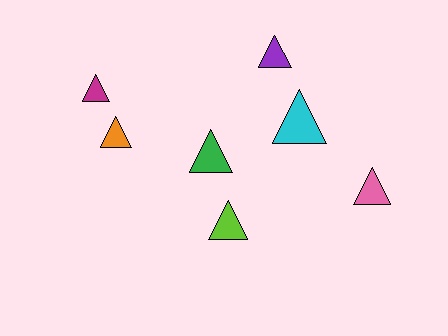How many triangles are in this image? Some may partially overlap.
There are 7 triangles.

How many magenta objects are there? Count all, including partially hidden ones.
There is 1 magenta object.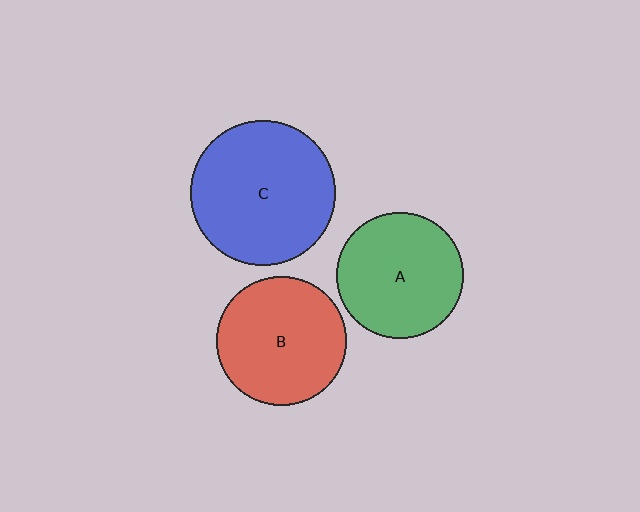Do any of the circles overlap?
No, none of the circles overlap.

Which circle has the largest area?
Circle C (blue).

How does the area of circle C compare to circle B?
Approximately 1.3 times.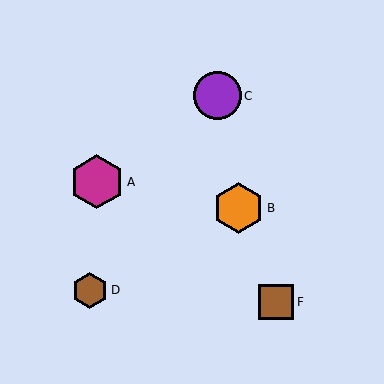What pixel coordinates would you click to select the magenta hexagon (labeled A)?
Click at (97, 182) to select the magenta hexagon A.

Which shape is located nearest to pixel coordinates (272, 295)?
The brown square (labeled F) at (276, 302) is nearest to that location.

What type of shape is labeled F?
Shape F is a brown square.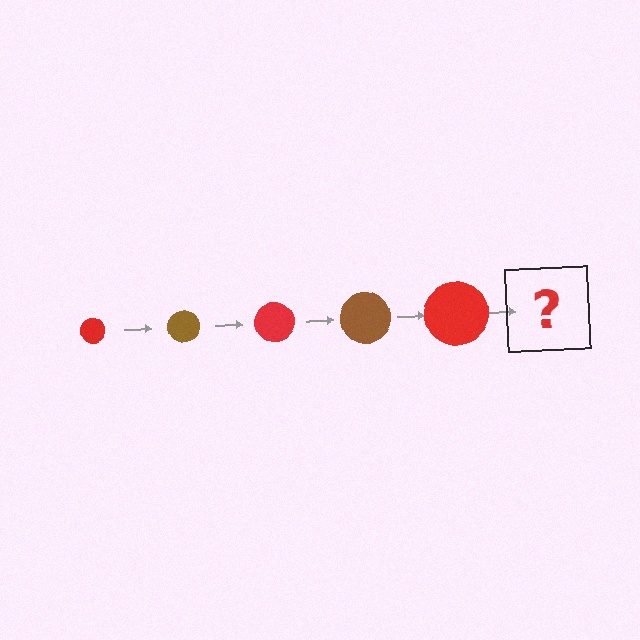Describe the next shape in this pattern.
It should be a brown circle, larger than the previous one.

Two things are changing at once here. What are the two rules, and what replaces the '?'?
The two rules are that the circle grows larger each step and the color cycles through red and brown. The '?' should be a brown circle, larger than the previous one.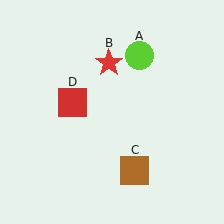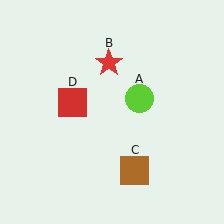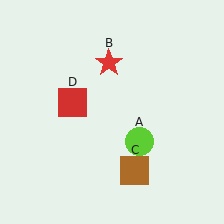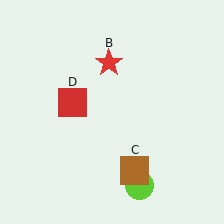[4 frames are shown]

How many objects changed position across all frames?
1 object changed position: lime circle (object A).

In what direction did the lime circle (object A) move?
The lime circle (object A) moved down.